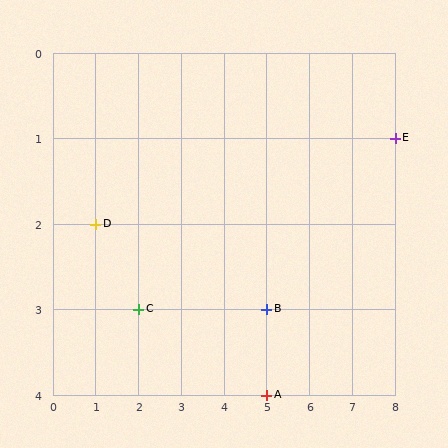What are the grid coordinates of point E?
Point E is at grid coordinates (8, 1).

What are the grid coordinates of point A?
Point A is at grid coordinates (5, 4).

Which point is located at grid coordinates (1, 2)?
Point D is at (1, 2).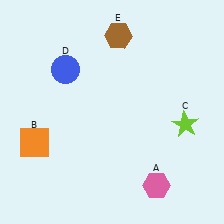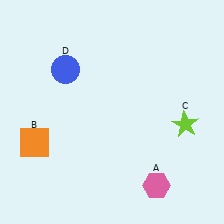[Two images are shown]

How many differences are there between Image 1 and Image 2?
There is 1 difference between the two images.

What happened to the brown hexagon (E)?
The brown hexagon (E) was removed in Image 2. It was in the top-right area of Image 1.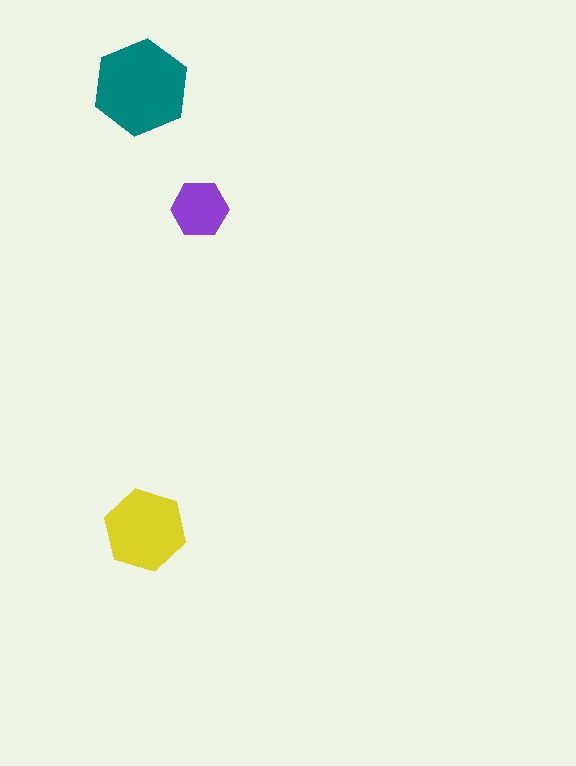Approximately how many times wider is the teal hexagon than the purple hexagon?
About 1.5 times wider.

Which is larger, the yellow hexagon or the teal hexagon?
The teal one.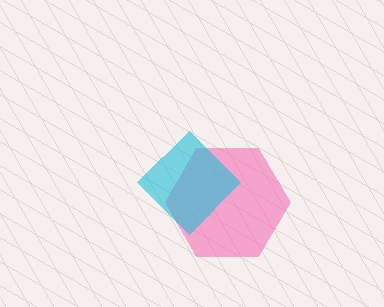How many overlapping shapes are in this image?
There are 2 overlapping shapes in the image.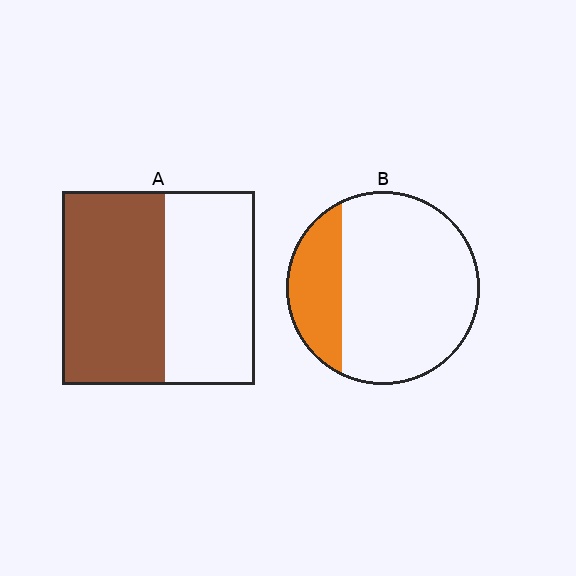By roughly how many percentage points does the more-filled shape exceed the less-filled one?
By roughly 30 percentage points (A over B).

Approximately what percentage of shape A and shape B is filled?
A is approximately 55% and B is approximately 25%.